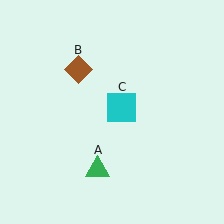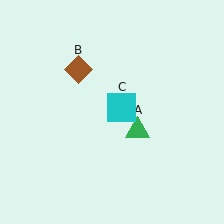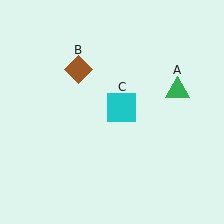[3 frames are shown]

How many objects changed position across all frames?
1 object changed position: green triangle (object A).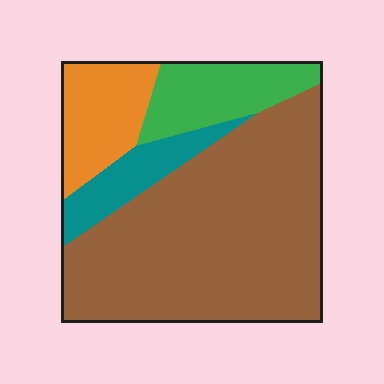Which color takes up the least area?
Teal, at roughly 10%.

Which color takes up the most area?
Brown, at roughly 60%.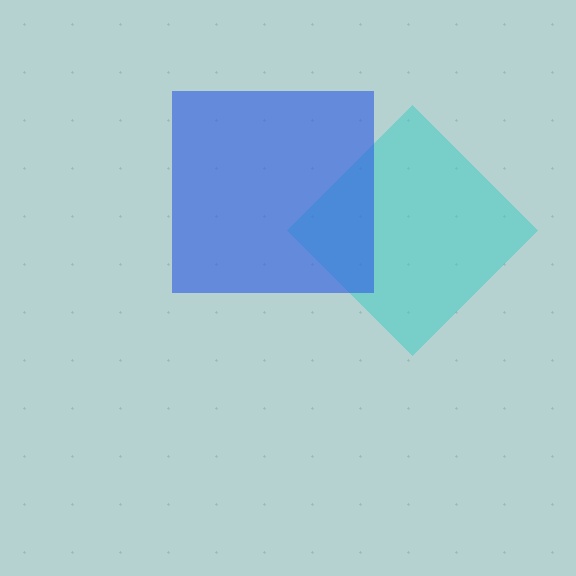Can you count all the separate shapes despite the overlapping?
Yes, there are 2 separate shapes.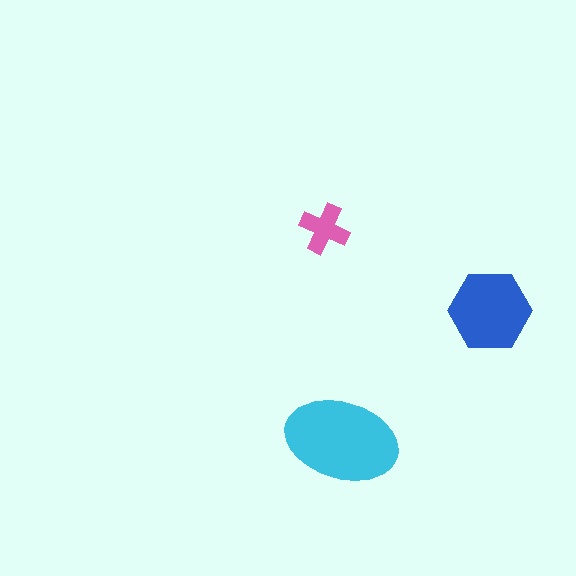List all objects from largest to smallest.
The cyan ellipse, the blue hexagon, the pink cross.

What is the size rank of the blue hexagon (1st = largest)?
2nd.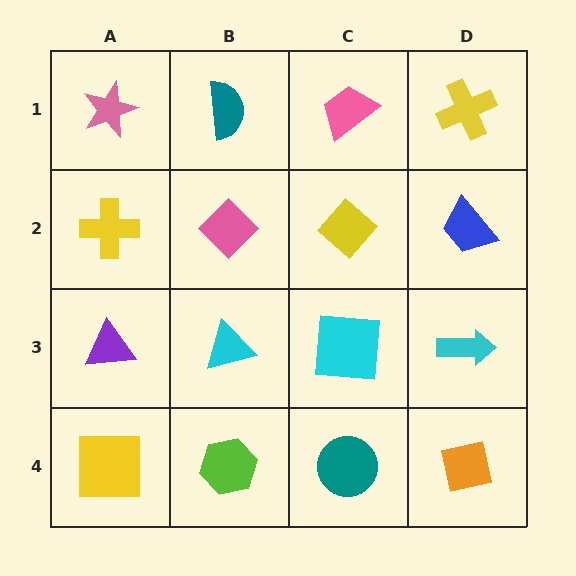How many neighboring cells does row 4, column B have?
3.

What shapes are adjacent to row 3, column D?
A blue trapezoid (row 2, column D), an orange square (row 4, column D), a cyan square (row 3, column C).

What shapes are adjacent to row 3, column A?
A yellow cross (row 2, column A), a yellow square (row 4, column A), a cyan triangle (row 3, column B).